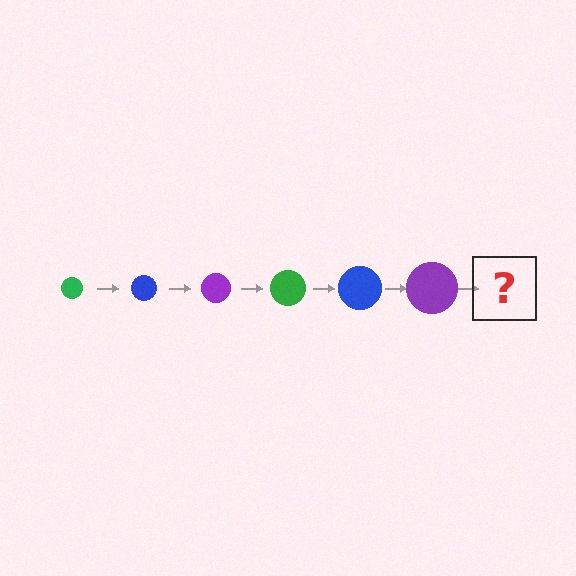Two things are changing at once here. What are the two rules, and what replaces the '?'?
The two rules are that the circle grows larger each step and the color cycles through green, blue, and purple. The '?' should be a green circle, larger than the previous one.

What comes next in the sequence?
The next element should be a green circle, larger than the previous one.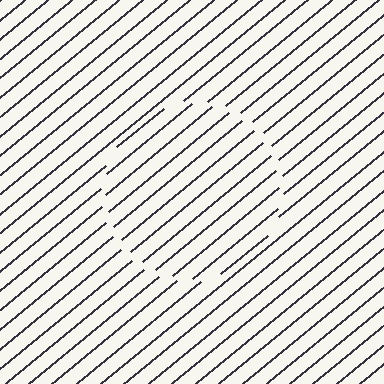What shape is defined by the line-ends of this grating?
An illusory circle. The interior of the shape contains the same grating, shifted by half a period — the contour is defined by the phase discontinuity where line-ends from the inner and outer gratings abut.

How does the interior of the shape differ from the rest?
The interior of the shape contains the same grating, shifted by half a period — the contour is defined by the phase discontinuity where line-ends from the inner and outer gratings abut.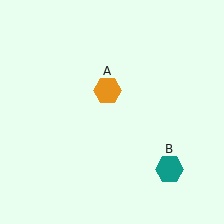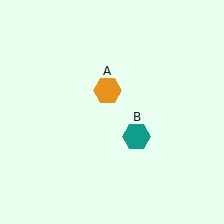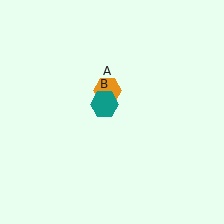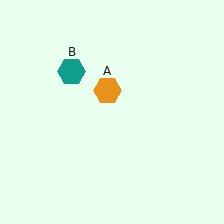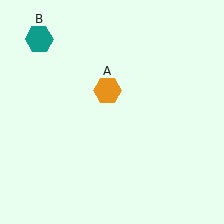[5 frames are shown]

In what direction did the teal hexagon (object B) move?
The teal hexagon (object B) moved up and to the left.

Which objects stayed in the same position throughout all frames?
Orange hexagon (object A) remained stationary.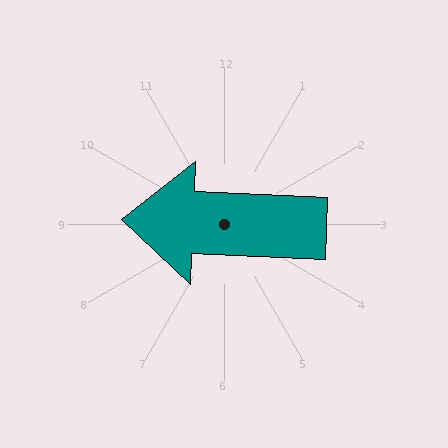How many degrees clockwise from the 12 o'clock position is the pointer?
Approximately 272 degrees.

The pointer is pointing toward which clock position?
Roughly 9 o'clock.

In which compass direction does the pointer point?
West.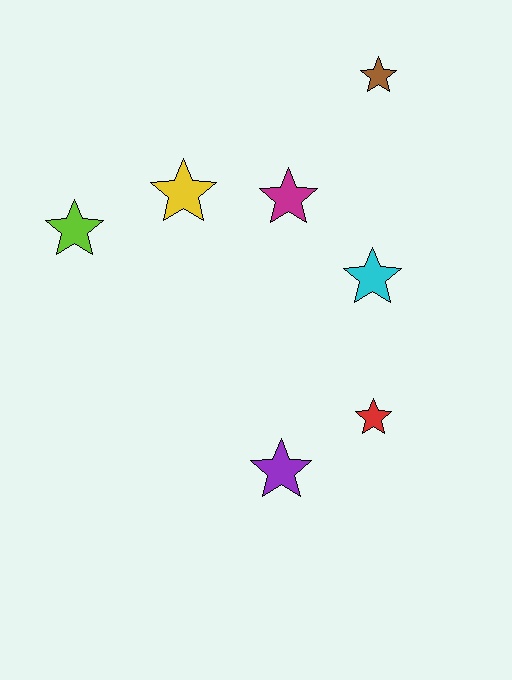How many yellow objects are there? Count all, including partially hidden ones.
There is 1 yellow object.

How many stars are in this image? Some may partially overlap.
There are 7 stars.